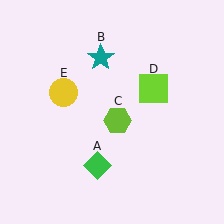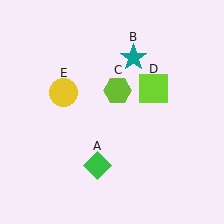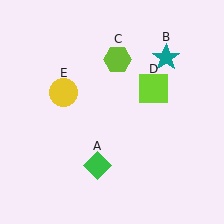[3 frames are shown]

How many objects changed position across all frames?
2 objects changed position: teal star (object B), lime hexagon (object C).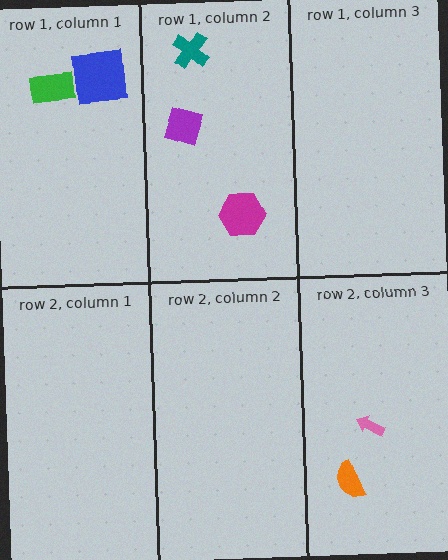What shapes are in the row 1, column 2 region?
The teal cross, the magenta hexagon, the purple diamond.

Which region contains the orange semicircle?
The row 2, column 3 region.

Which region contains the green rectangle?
The row 1, column 1 region.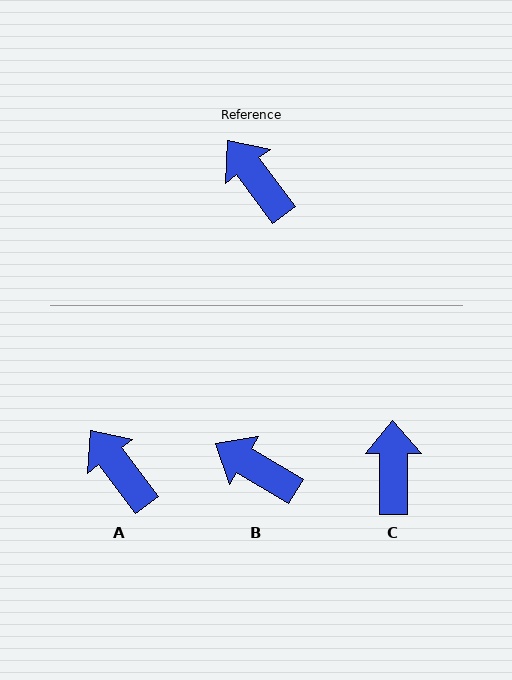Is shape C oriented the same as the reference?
No, it is off by about 36 degrees.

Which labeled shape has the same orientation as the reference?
A.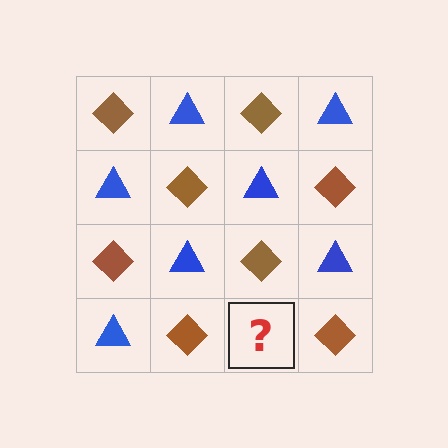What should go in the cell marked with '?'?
The missing cell should contain a blue triangle.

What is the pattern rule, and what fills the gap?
The rule is that it alternates brown diamond and blue triangle in a checkerboard pattern. The gap should be filled with a blue triangle.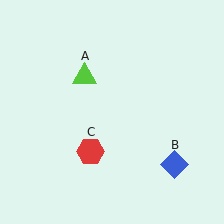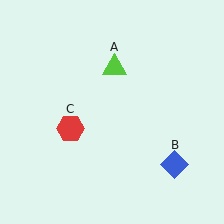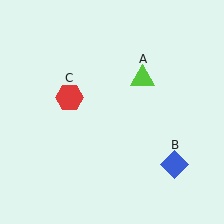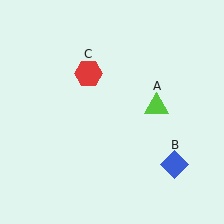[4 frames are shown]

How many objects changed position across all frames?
2 objects changed position: lime triangle (object A), red hexagon (object C).